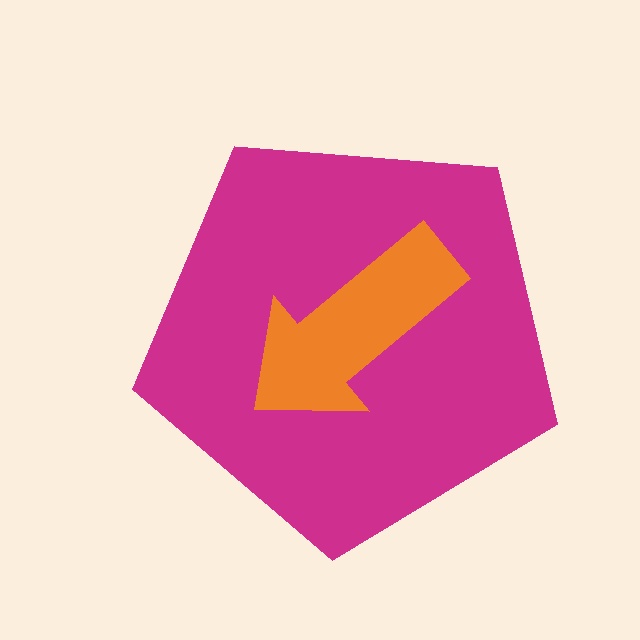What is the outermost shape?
The magenta pentagon.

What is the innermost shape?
The orange arrow.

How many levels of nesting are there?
2.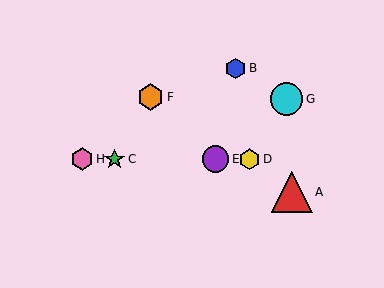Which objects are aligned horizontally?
Objects C, D, E, H are aligned horizontally.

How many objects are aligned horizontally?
4 objects (C, D, E, H) are aligned horizontally.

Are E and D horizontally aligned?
Yes, both are at y≈159.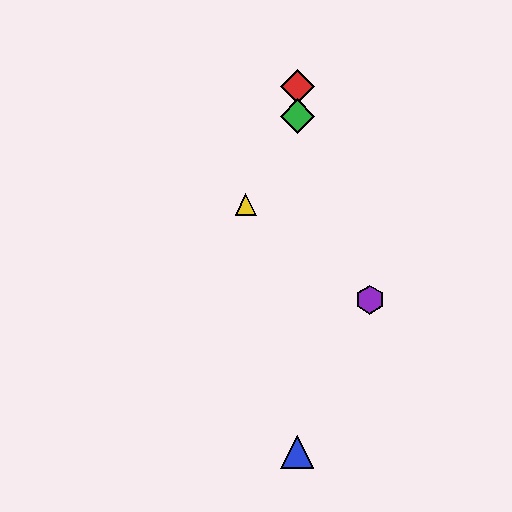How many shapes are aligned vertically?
3 shapes (the red diamond, the blue triangle, the green diamond) are aligned vertically.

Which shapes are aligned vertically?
The red diamond, the blue triangle, the green diamond are aligned vertically.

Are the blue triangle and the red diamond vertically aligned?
Yes, both are at x≈297.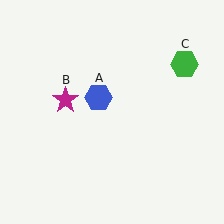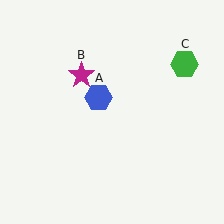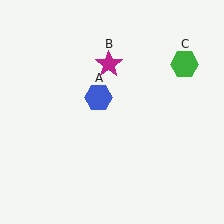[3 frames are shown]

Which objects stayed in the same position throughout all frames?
Blue hexagon (object A) and green hexagon (object C) remained stationary.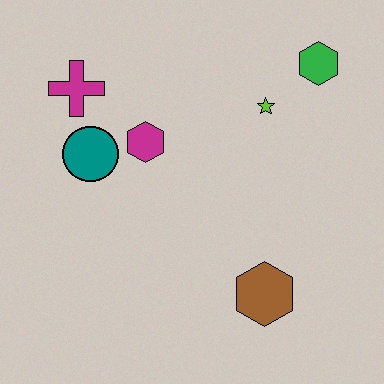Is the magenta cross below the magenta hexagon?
No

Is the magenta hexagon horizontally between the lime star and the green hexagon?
No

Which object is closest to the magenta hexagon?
The teal circle is closest to the magenta hexagon.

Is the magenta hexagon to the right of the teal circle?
Yes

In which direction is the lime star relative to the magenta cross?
The lime star is to the right of the magenta cross.